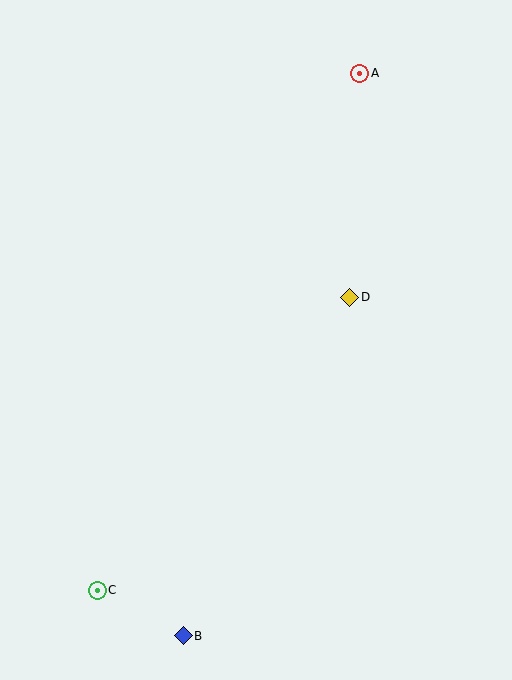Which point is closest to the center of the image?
Point D at (350, 297) is closest to the center.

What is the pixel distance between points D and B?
The distance between D and B is 377 pixels.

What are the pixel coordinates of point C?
Point C is at (97, 590).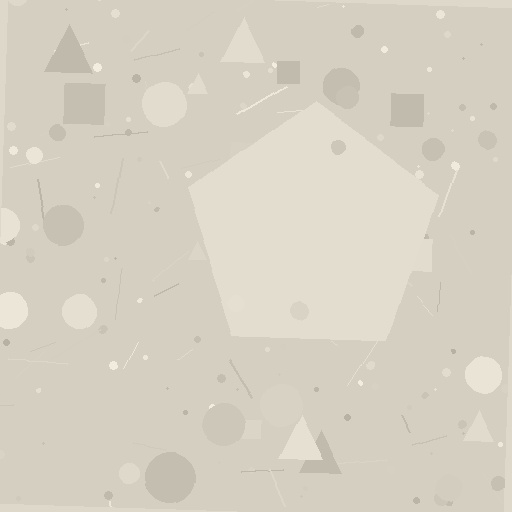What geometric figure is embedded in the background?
A pentagon is embedded in the background.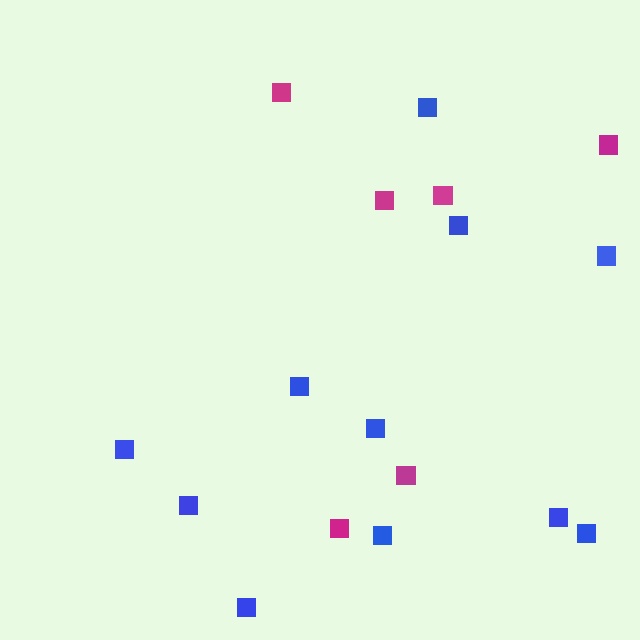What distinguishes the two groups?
There are 2 groups: one group of magenta squares (6) and one group of blue squares (11).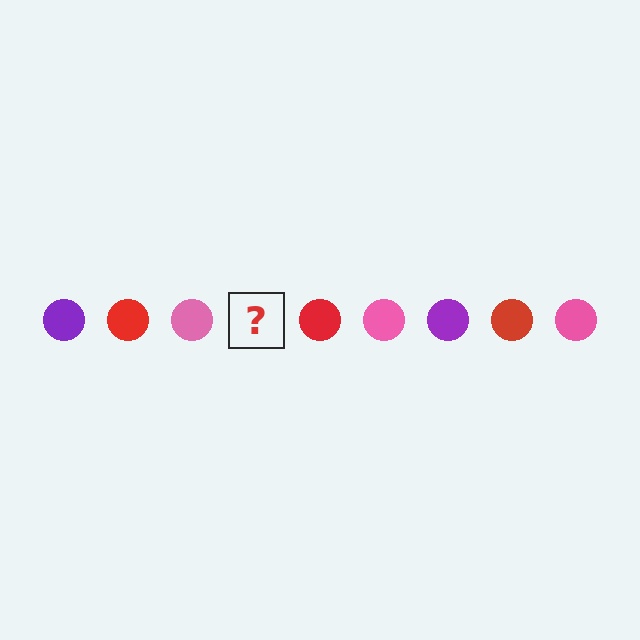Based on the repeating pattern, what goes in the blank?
The blank should be a purple circle.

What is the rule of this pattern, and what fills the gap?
The rule is that the pattern cycles through purple, red, pink circles. The gap should be filled with a purple circle.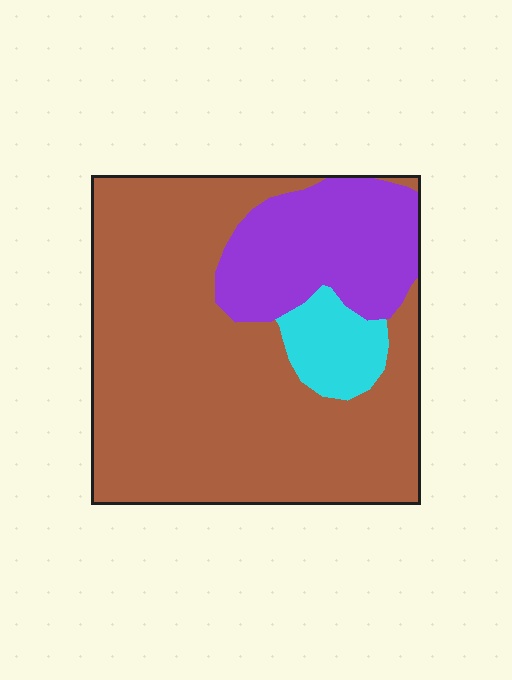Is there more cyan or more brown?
Brown.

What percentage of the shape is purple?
Purple takes up about one fifth (1/5) of the shape.